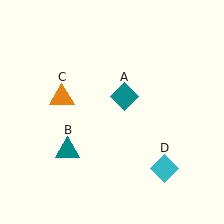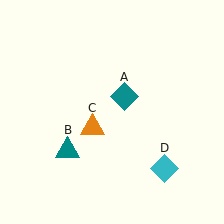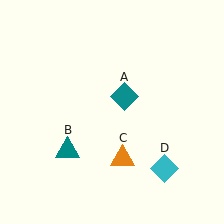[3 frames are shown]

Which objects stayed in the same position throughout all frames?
Teal diamond (object A) and teal triangle (object B) and cyan diamond (object D) remained stationary.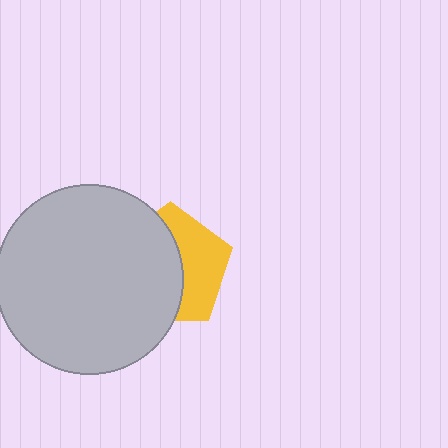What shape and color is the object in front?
The object in front is a light gray circle.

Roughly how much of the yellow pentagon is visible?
A small part of it is visible (roughly 43%).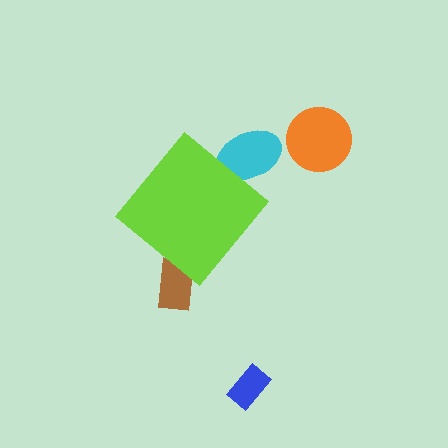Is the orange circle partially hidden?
No, the orange circle is fully visible.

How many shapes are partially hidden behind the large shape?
2 shapes are partially hidden.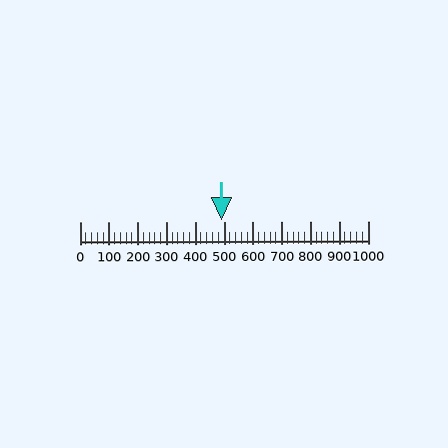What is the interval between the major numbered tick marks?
The major tick marks are spaced 100 units apart.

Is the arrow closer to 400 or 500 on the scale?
The arrow is closer to 500.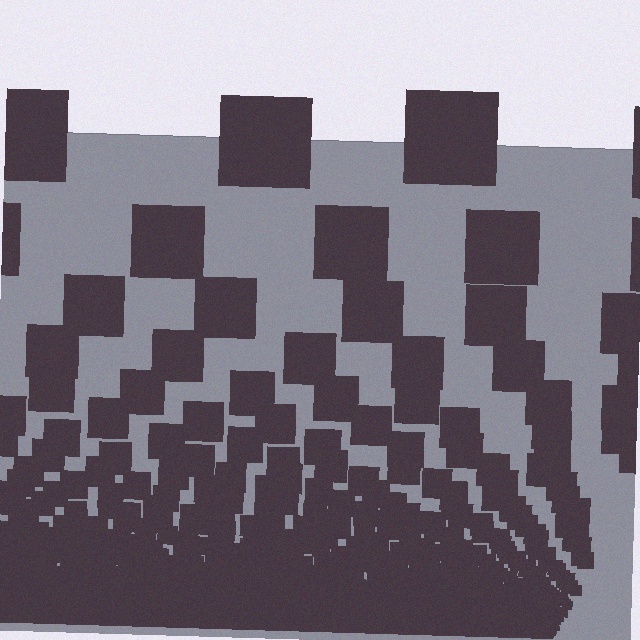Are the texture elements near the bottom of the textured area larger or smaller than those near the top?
Smaller. The gradient is inverted — elements near the bottom are smaller and denser.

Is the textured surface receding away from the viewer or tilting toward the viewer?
The surface appears to tilt toward the viewer. Texture elements get larger and sparser toward the top.